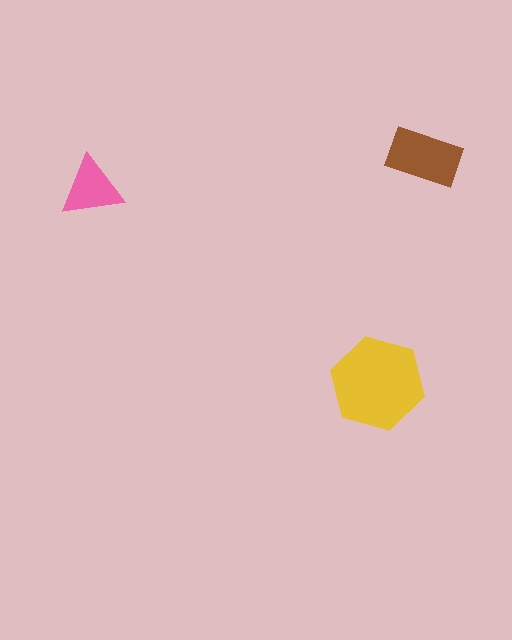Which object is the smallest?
The pink triangle.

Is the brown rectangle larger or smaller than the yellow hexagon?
Smaller.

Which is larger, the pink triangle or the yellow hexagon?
The yellow hexagon.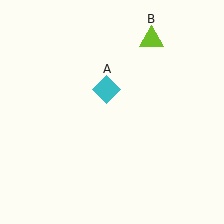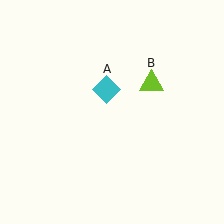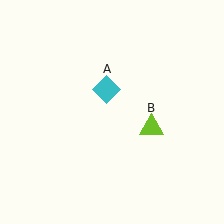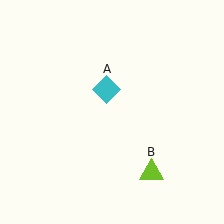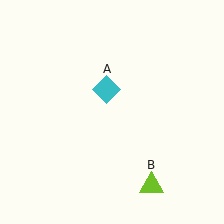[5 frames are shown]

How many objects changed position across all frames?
1 object changed position: lime triangle (object B).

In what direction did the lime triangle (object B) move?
The lime triangle (object B) moved down.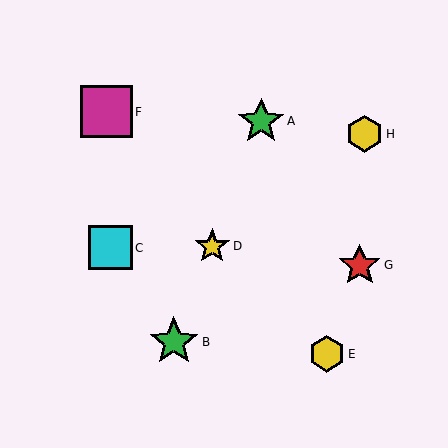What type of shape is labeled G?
Shape G is a red star.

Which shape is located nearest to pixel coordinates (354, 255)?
The red star (labeled G) at (360, 265) is nearest to that location.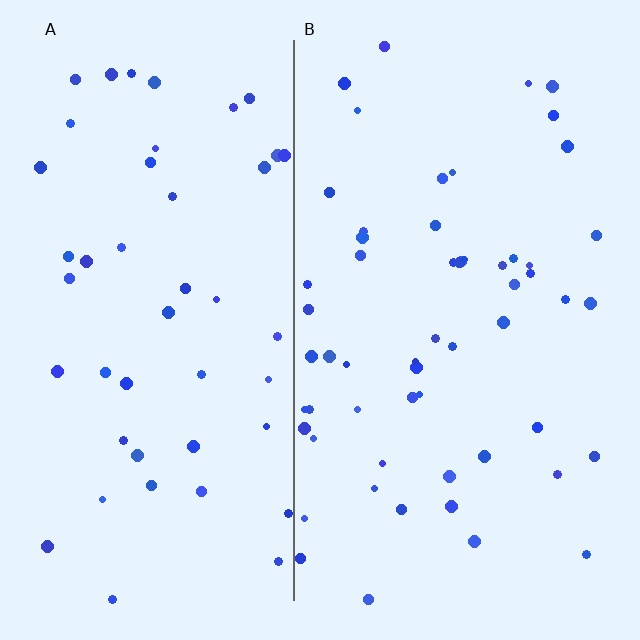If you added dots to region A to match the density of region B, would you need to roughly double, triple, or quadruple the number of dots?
Approximately double.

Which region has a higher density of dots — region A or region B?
B (the right).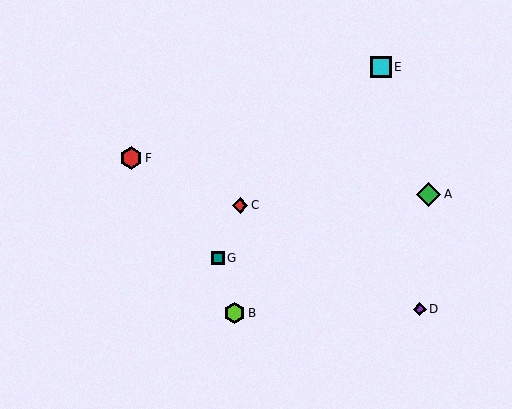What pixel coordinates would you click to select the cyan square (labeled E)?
Click at (381, 67) to select the cyan square E.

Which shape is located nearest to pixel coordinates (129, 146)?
The red hexagon (labeled F) at (131, 158) is nearest to that location.